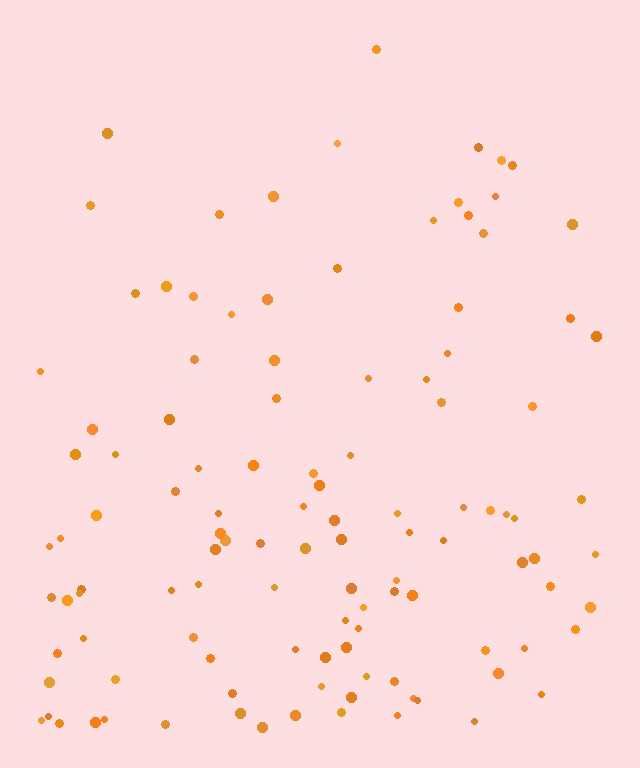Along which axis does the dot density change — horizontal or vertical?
Vertical.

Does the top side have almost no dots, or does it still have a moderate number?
Still a moderate number, just noticeably fewer than the bottom.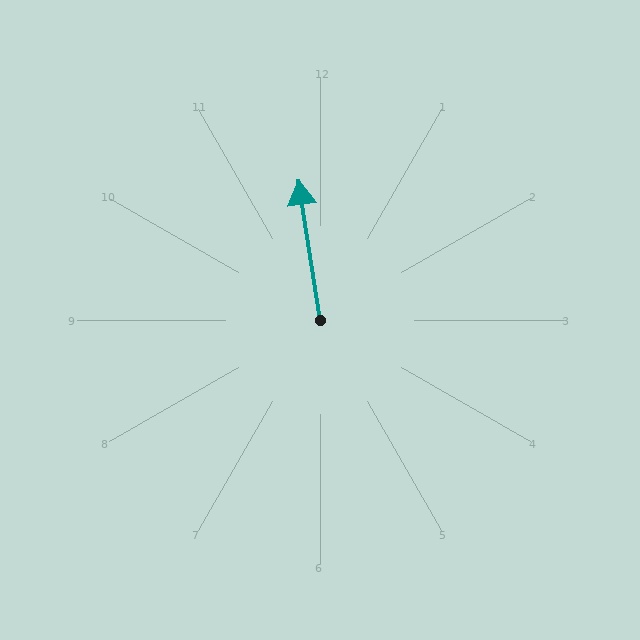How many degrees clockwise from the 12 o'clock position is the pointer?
Approximately 351 degrees.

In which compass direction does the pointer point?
North.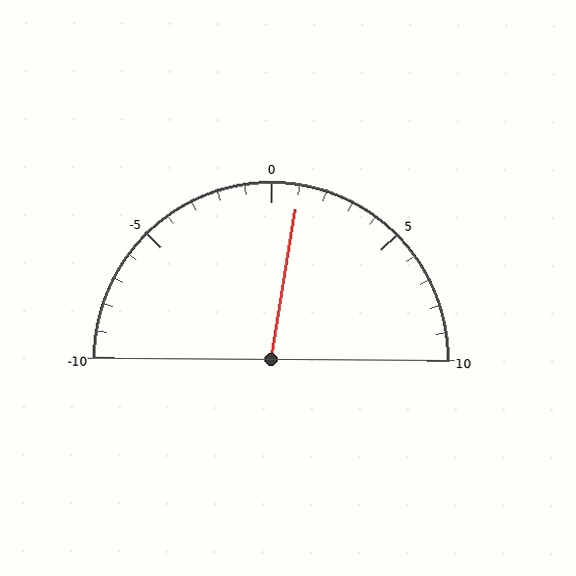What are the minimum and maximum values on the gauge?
The gauge ranges from -10 to 10.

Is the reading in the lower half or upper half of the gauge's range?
The reading is in the upper half of the range (-10 to 10).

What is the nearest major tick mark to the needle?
The nearest major tick mark is 0.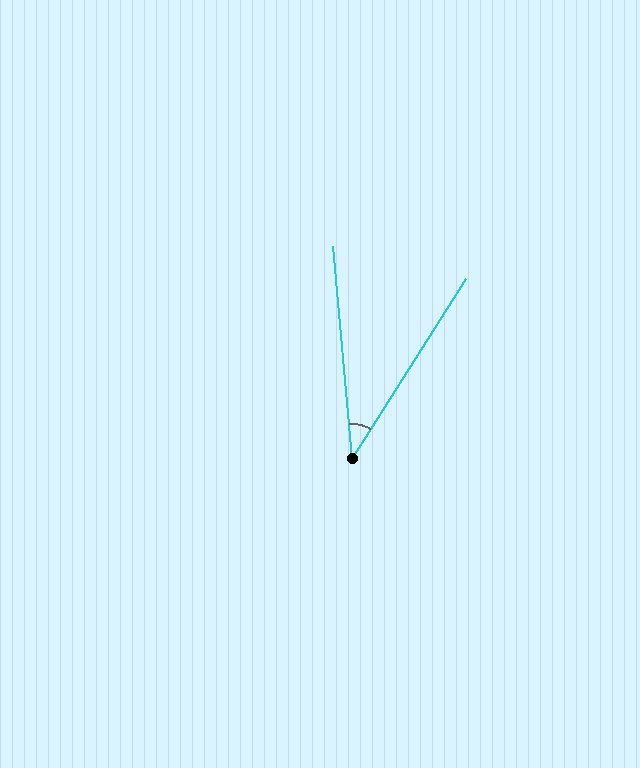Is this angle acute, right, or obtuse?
It is acute.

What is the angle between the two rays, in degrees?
Approximately 38 degrees.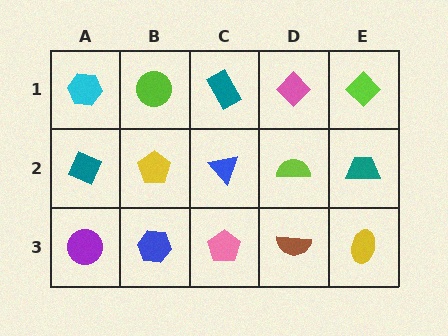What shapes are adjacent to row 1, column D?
A lime semicircle (row 2, column D), a teal rectangle (row 1, column C), a lime diamond (row 1, column E).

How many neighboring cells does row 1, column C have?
3.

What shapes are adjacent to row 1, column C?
A blue triangle (row 2, column C), a lime circle (row 1, column B), a pink diamond (row 1, column D).